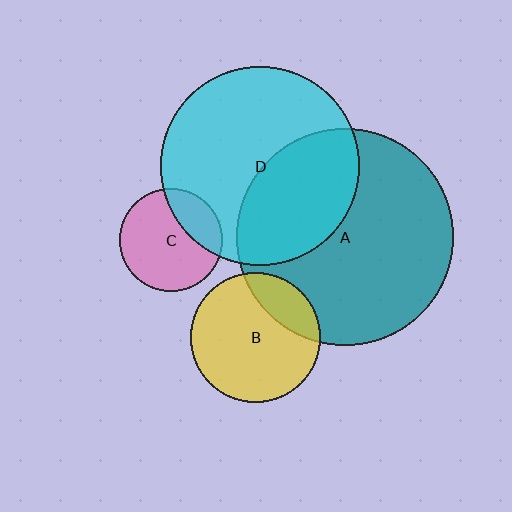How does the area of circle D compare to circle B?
Approximately 2.3 times.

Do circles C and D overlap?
Yes.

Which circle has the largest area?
Circle A (teal).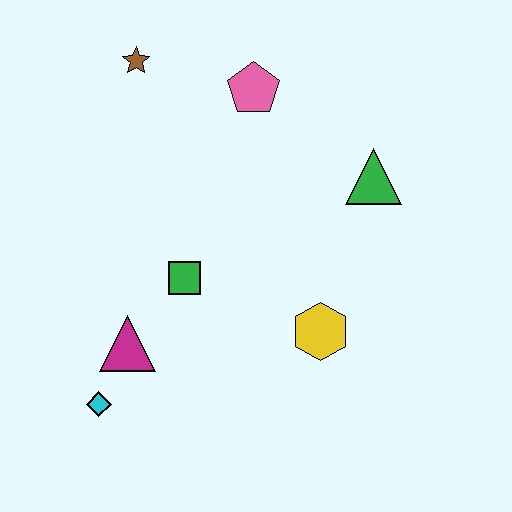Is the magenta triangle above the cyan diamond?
Yes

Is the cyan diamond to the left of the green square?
Yes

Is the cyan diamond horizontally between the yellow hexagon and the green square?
No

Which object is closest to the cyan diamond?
The magenta triangle is closest to the cyan diamond.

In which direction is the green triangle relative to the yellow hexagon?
The green triangle is above the yellow hexagon.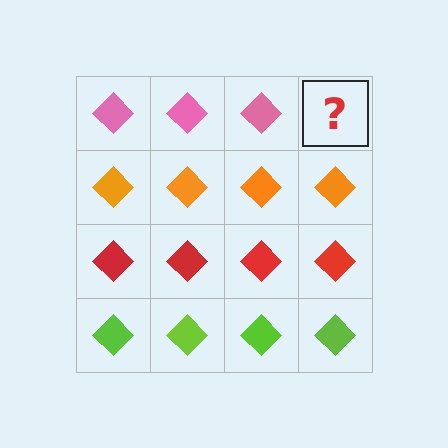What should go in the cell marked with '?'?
The missing cell should contain a pink diamond.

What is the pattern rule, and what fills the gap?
The rule is that each row has a consistent color. The gap should be filled with a pink diamond.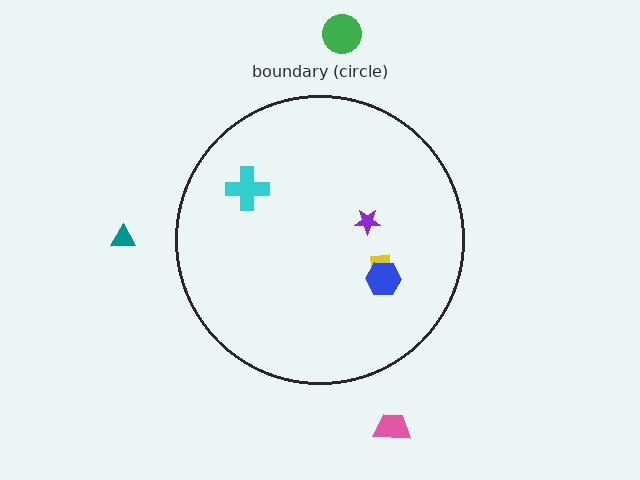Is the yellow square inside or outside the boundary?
Inside.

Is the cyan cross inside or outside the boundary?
Inside.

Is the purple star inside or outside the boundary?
Inside.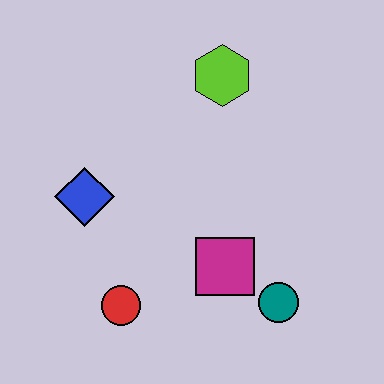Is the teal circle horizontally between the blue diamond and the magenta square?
No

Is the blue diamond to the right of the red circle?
No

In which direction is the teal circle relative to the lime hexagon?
The teal circle is below the lime hexagon.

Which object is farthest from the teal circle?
The lime hexagon is farthest from the teal circle.